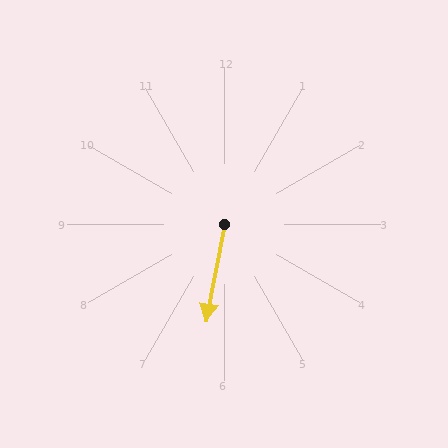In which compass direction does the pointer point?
South.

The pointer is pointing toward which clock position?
Roughly 6 o'clock.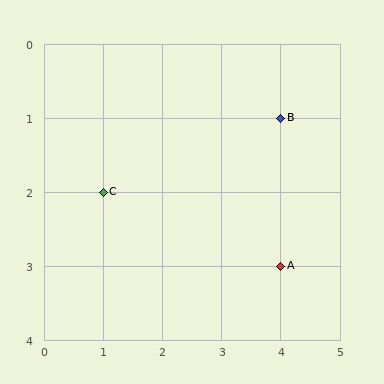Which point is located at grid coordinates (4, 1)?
Point B is at (4, 1).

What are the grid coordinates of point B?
Point B is at grid coordinates (4, 1).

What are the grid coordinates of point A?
Point A is at grid coordinates (4, 3).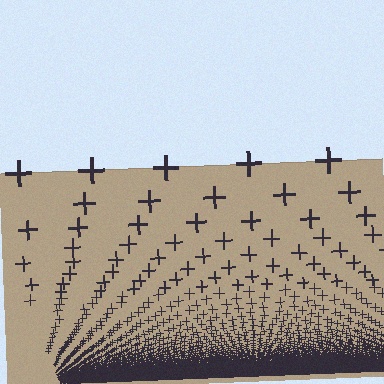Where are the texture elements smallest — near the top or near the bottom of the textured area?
Near the bottom.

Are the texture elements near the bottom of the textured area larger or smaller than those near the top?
Smaller. The gradient is inverted — elements near the bottom are smaller and denser.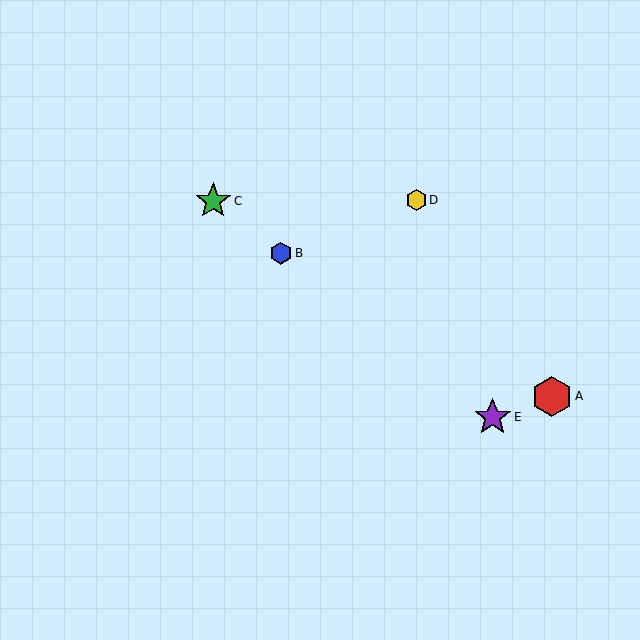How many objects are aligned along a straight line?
3 objects (B, C, E) are aligned along a straight line.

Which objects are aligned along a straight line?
Objects B, C, E are aligned along a straight line.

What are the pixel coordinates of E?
Object E is at (493, 417).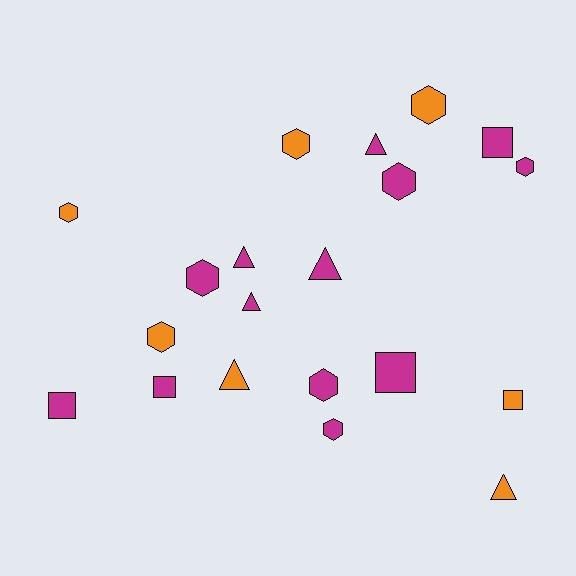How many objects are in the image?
There are 20 objects.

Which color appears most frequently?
Magenta, with 13 objects.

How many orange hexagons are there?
There are 4 orange hexagons.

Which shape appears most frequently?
Hexagon, with 9 objects.